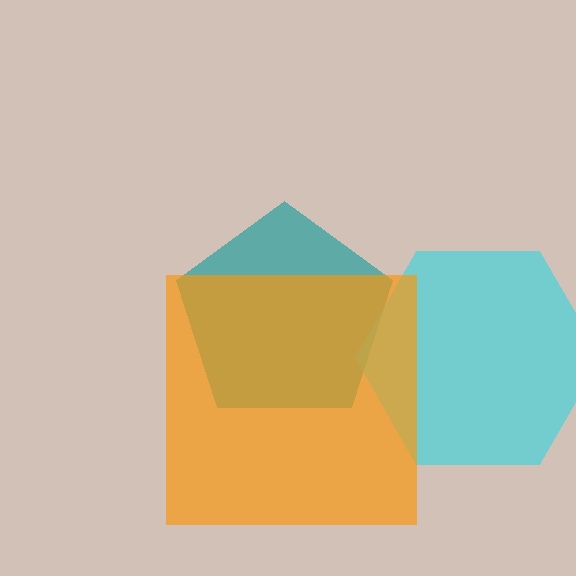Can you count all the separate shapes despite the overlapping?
Yes, there are 3 separate shapes.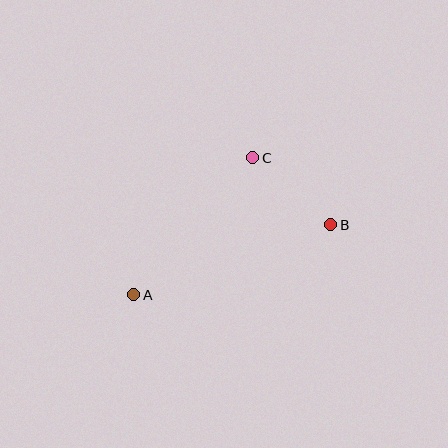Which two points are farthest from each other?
Points A and B are farthest from each other.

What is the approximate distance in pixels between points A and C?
The distance between A and C is approximately 182 pixels.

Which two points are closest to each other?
Points B and C are closest to each other.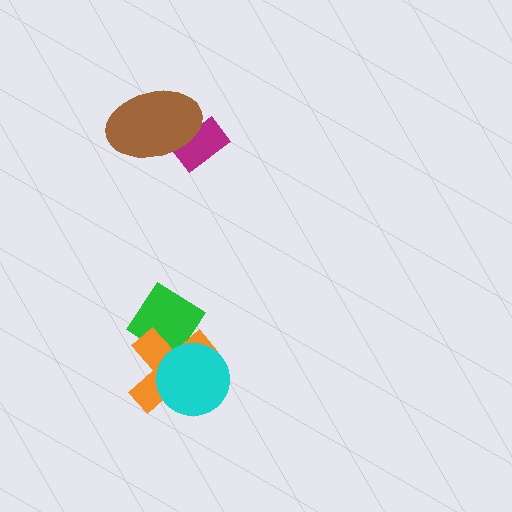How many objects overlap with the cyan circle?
1 object overlaps with the cyan circle.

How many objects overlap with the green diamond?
1 object overlaps with the green diamond.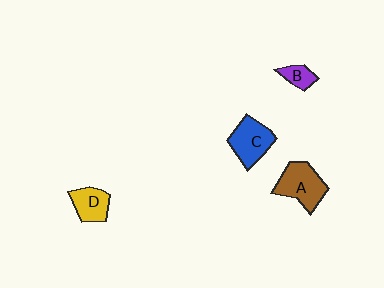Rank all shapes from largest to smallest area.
From largest to smallest: A (brown), C (blue), D (yellow), B (purple).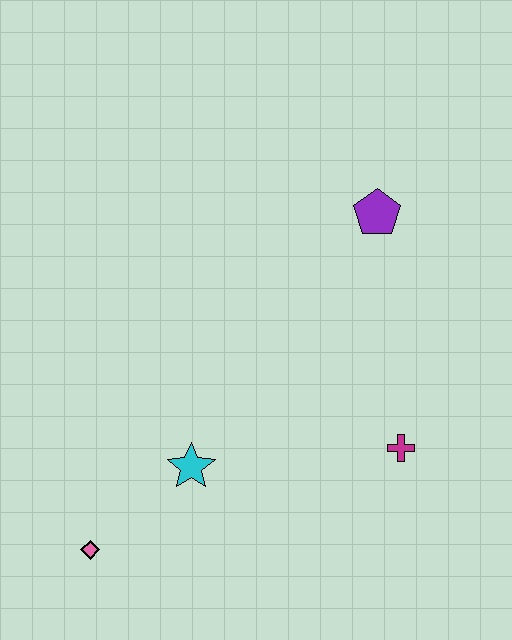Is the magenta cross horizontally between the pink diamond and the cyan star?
No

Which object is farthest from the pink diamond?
The purple pentagon is farthest from the pink diamond.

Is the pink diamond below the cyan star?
Yes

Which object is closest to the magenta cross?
The cyan star is closest to the magenta cross.